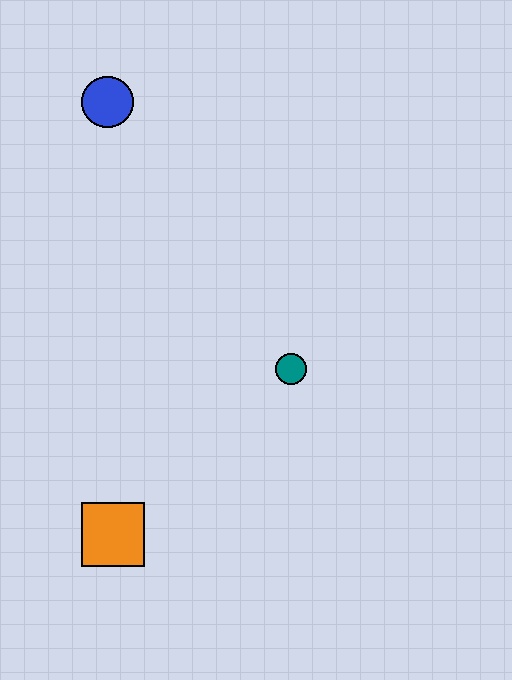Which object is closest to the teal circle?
The orange square is closest to the teal circle.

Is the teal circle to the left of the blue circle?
No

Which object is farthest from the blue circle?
The orange square is farthest from the blue circle.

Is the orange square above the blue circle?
No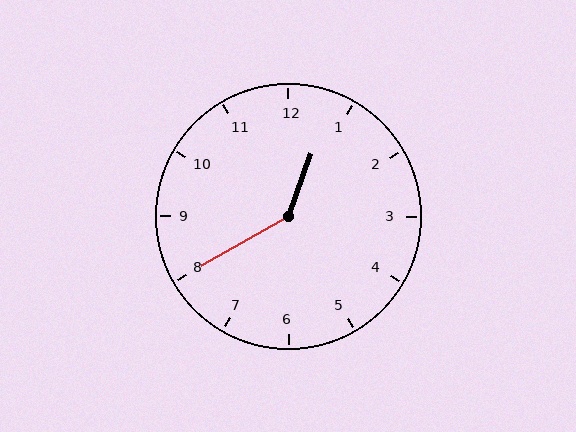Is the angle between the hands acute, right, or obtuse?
It is obtuse.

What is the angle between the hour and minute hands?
Approximately 140 degrees.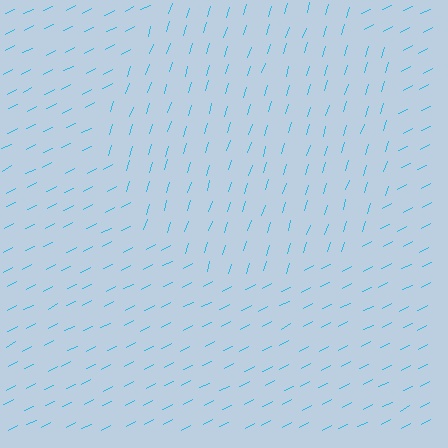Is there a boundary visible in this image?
Yes, there is a texture boundary formed by a change in line orientation.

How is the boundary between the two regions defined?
The boundary is defined purely by a change in line orientation (approximately 45 degrees difference). All lines are the same color and thickness.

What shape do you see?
I see a circle.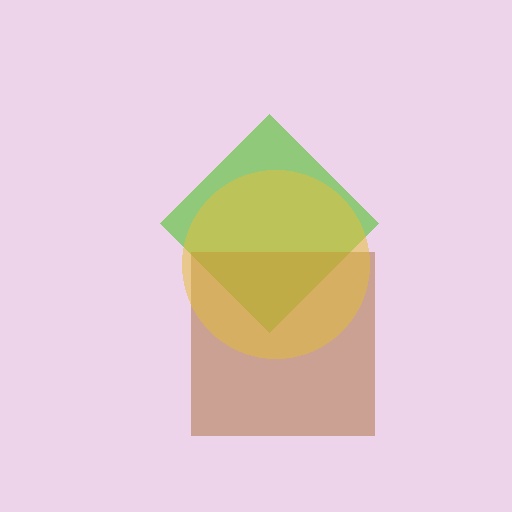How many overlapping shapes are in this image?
There are 3 overlapping shapes in the image.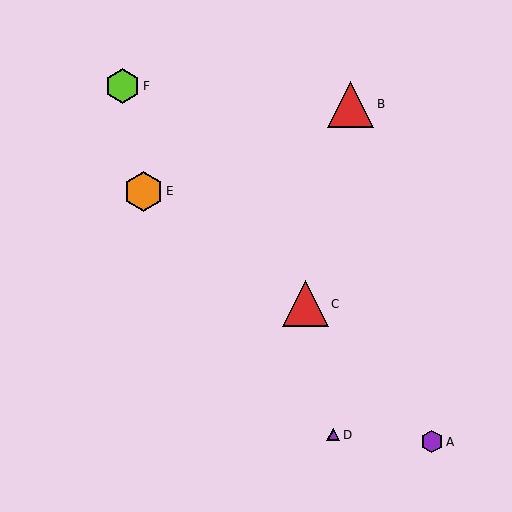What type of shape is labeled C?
Shape C is a red triangle.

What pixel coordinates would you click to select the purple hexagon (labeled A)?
Click at (432, 442) to select the purple hexagon A.